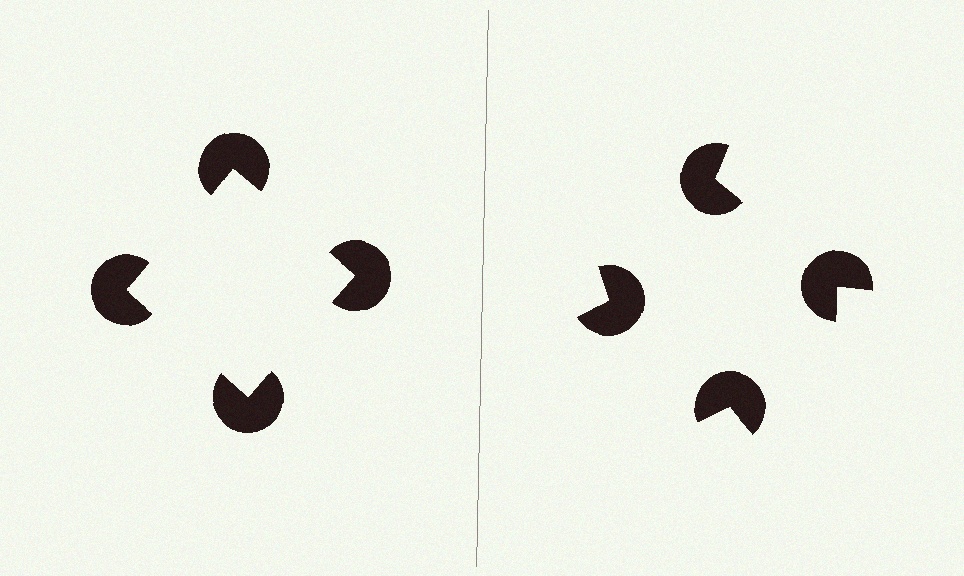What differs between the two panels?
The pac-man discs are positioned identically on both sides; only the wedge orientations differ. On the left they align to a square; on the right they are misaligned.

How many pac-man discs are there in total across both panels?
8 — 4 on each side.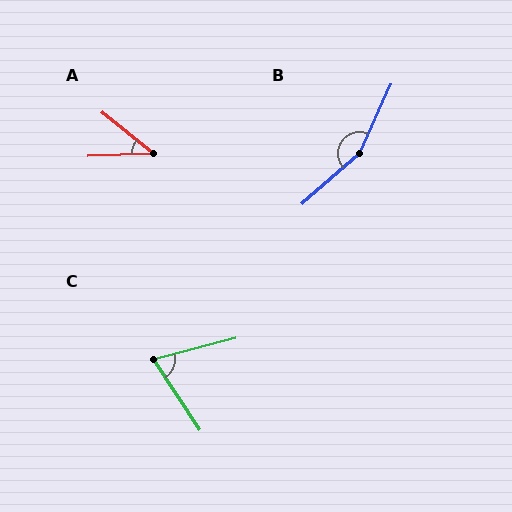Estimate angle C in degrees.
Approximately 71 degrees.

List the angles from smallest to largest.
A (41°), C (71°), B (156°).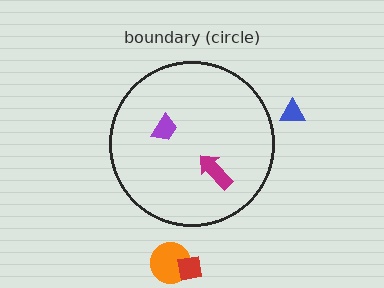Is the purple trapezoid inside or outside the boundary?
Inside.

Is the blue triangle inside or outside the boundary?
Outside.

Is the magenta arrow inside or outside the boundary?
Inside.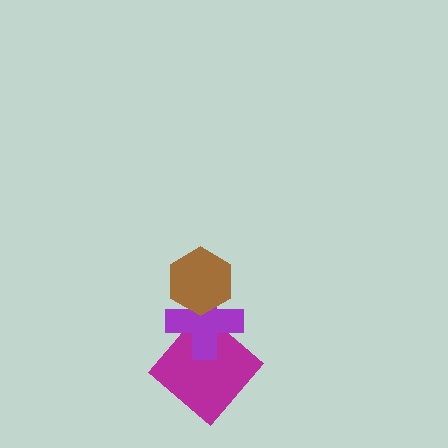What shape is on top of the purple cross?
The brown hexagon is on top of the purple cross.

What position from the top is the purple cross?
The purple cross is 2nd from the top.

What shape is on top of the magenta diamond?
The purple cross is on top of the magenta diamond.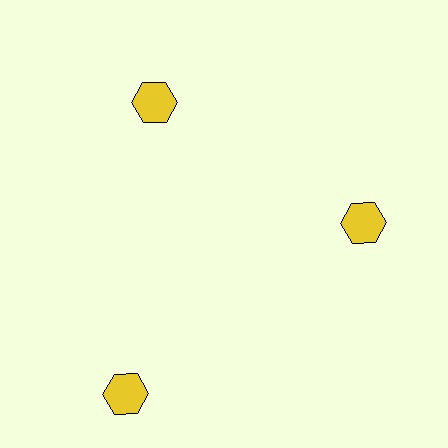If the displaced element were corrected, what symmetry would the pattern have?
It would have 3-fold rotational symmetry — the pattern would map onto itself every 120 degrees.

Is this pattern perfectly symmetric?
No. The 3 yellow hexagons are arranged in a ring, but one element near the 7 o'clock position is pushed outward from the center, breaking the 3-fold rotational symmetry.